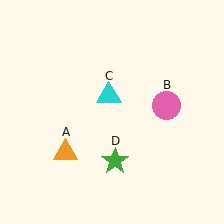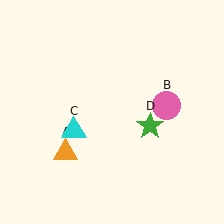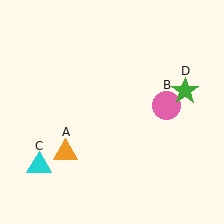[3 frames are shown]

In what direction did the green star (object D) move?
The green star (object D) moved up and to the right.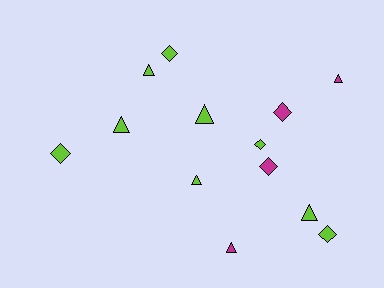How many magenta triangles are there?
There are 2 magenta triangles.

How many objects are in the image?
There are 13 objects.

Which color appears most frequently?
Lime, with 9 objects.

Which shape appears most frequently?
Triangle, with 7 objects.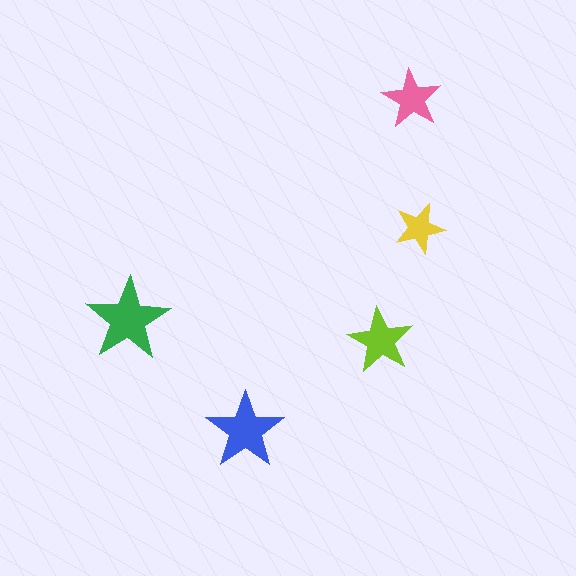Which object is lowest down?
The blue star is bottommost.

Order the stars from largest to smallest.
the green one, the blue one, the lime one, the pink one, the yellow one.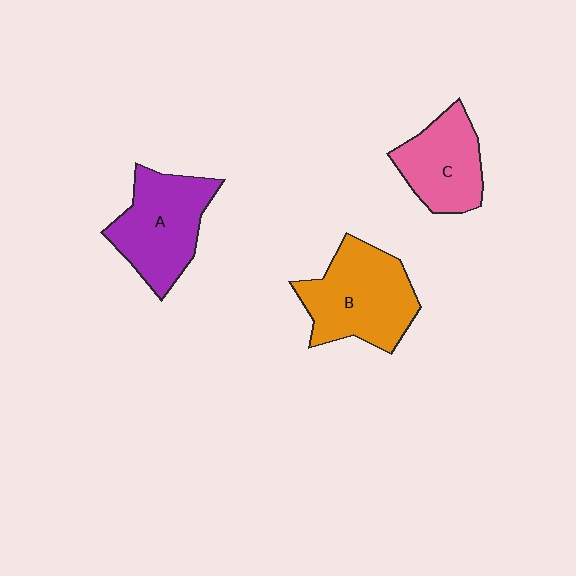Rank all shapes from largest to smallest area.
From largest to smallest: B (orange), A (purple), C (pink).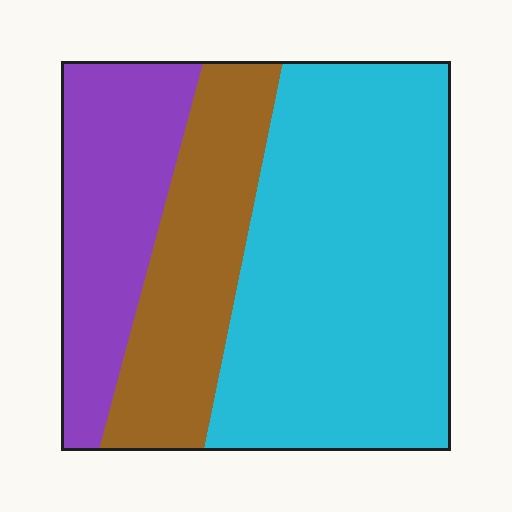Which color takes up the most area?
Cyan, at roughly 55%.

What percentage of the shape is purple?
Purple covers about 25% of the shape.